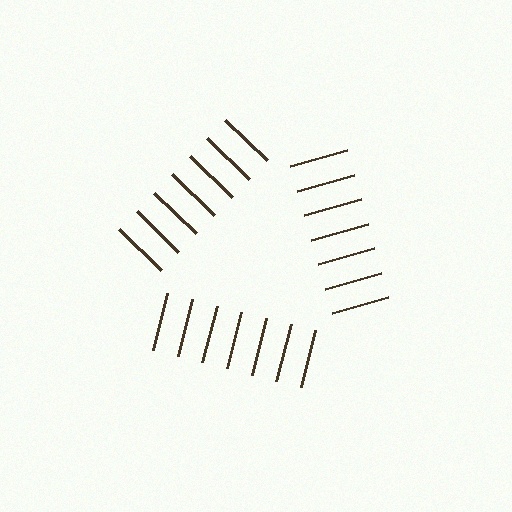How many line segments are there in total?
21 — 7 along each of the 3 edges.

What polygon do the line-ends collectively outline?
An illusory triangle — the line segments terminate on its edges but no continuous stroke is drawn.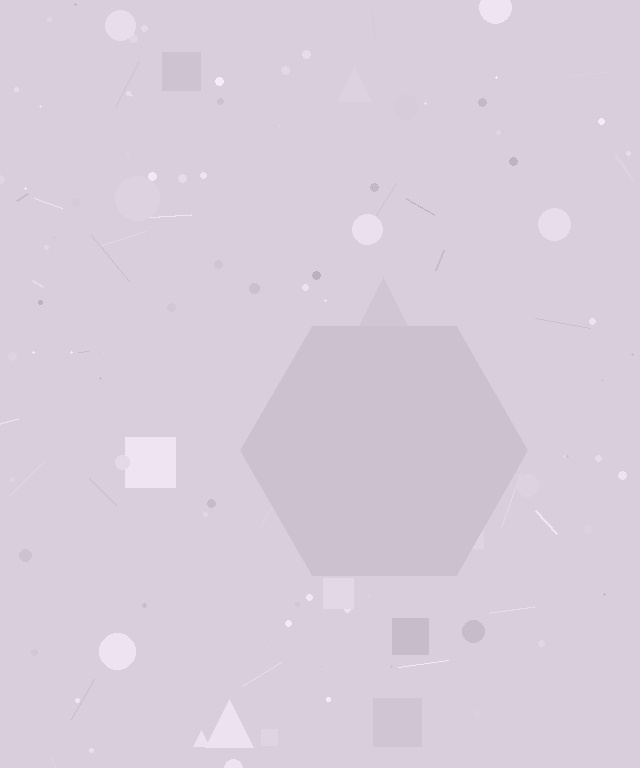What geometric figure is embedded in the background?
A hexagon is embedded in the background.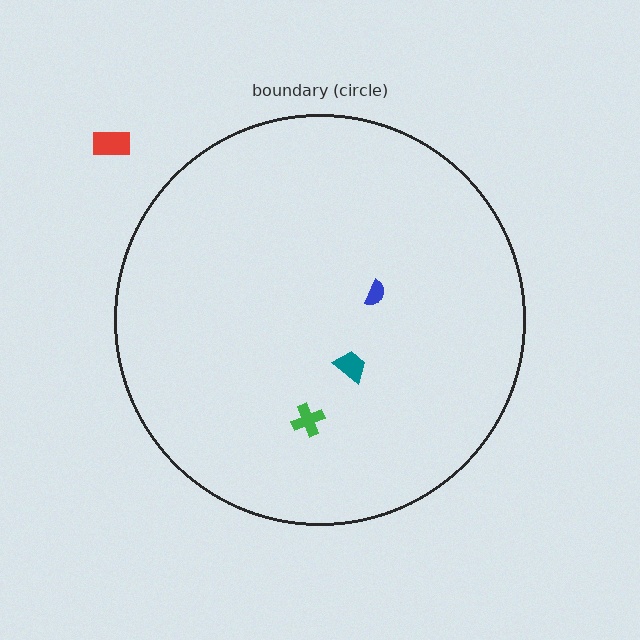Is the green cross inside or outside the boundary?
Inside.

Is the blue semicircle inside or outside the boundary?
Inside.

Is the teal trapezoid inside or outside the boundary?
Inside.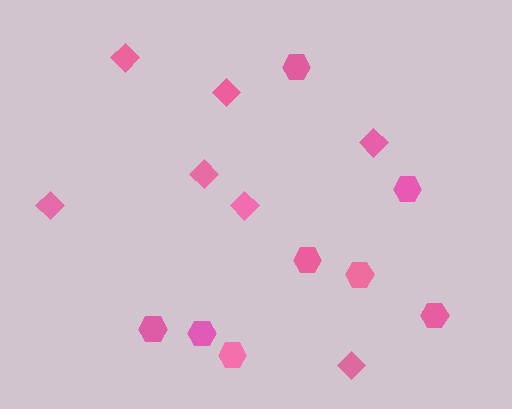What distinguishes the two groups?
There are 2 groups: one group of hexagons (8) and one group of diamonds (7).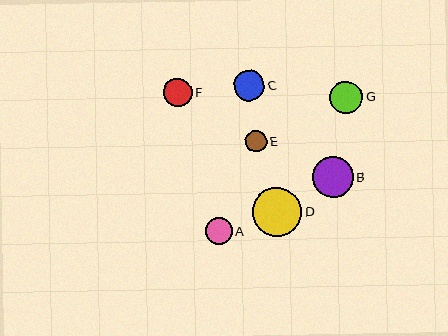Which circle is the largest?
Circle D is the largest with a size of approximately 49 pixels.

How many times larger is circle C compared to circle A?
Circle C is approximately 1.1 times the size of circle A.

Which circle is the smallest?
Circle E is the smallest with a size of approximately 21 pixels.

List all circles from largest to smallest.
From largest to smallest: D, B, G, C, F, A, E.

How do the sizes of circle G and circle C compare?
Circle G and circle C are approximately the same size.